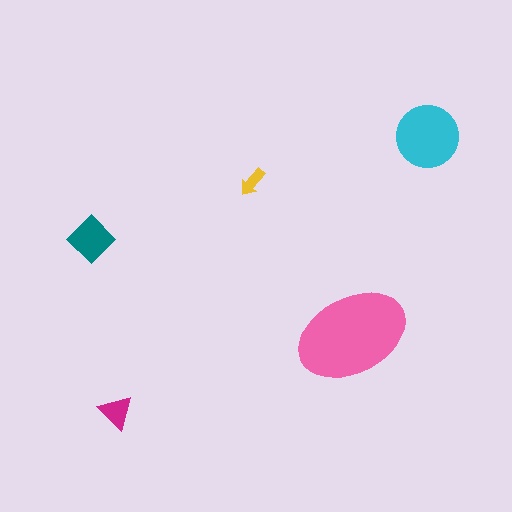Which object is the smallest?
The yellow arrow.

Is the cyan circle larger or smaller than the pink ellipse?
Smaller.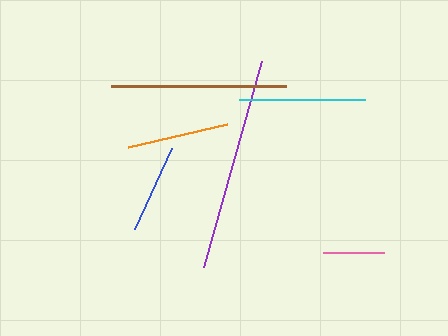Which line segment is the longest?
The purple line is the longest at approximately 214 pixels.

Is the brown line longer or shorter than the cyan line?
The brown line is longer than the cyan line.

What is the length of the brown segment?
The brown segment is approximately 175 pixels long.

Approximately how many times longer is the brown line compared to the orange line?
The brown line is approximately 1.7 times the length of the orange line.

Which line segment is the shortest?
The pink line is the shortest at approximately 61 pixels.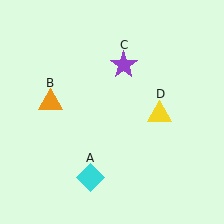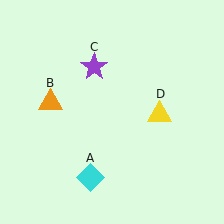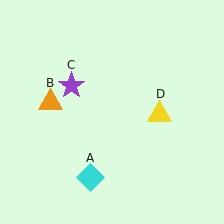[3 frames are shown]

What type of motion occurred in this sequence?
The purple star (object C) rotated counterclockwise around the center of the scene.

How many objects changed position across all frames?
1 object changed position: purple star (object C).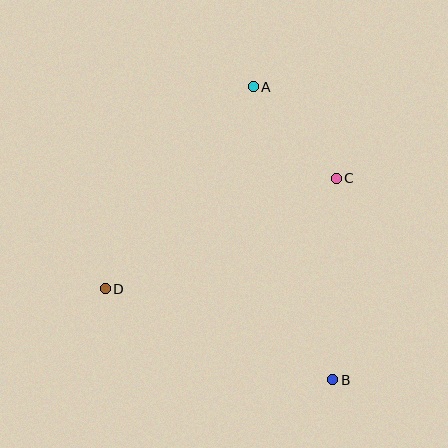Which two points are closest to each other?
Points A and C are closest to each other.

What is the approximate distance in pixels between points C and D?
The distance between C and D is approximately 256 pixels.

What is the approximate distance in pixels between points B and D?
The distance between B and D is approximately 245 pixels.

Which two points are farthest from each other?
Points A and B are farthest from each other.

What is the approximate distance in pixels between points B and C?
The distance between B and C is approximately 202 pixels.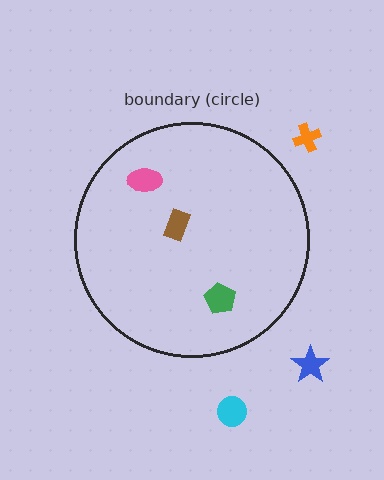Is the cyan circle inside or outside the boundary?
Outside.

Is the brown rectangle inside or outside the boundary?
Inside.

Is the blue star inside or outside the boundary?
Outside.